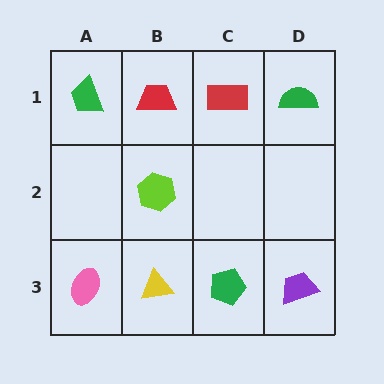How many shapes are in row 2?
1 shape.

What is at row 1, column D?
A green semicircle.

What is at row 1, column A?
A green trapezoid.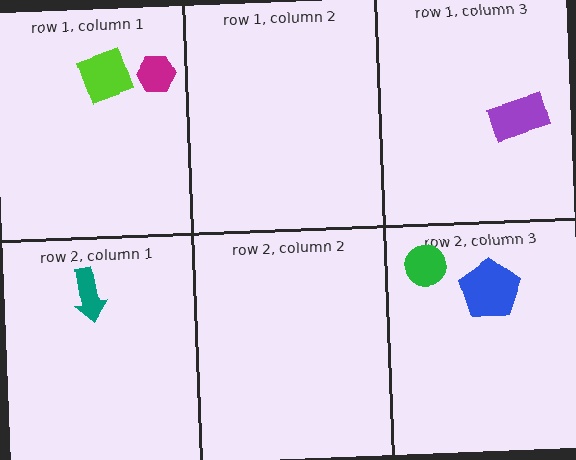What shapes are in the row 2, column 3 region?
The blue pentagon, the green circle.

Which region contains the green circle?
The row 2, column 3 region.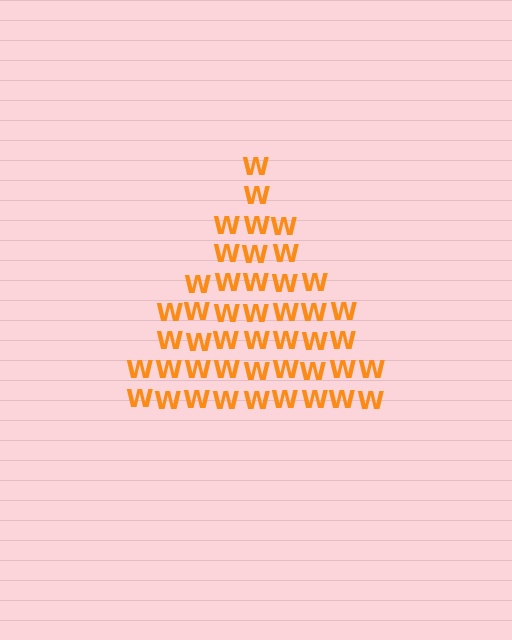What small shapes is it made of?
It is made of small letter W's.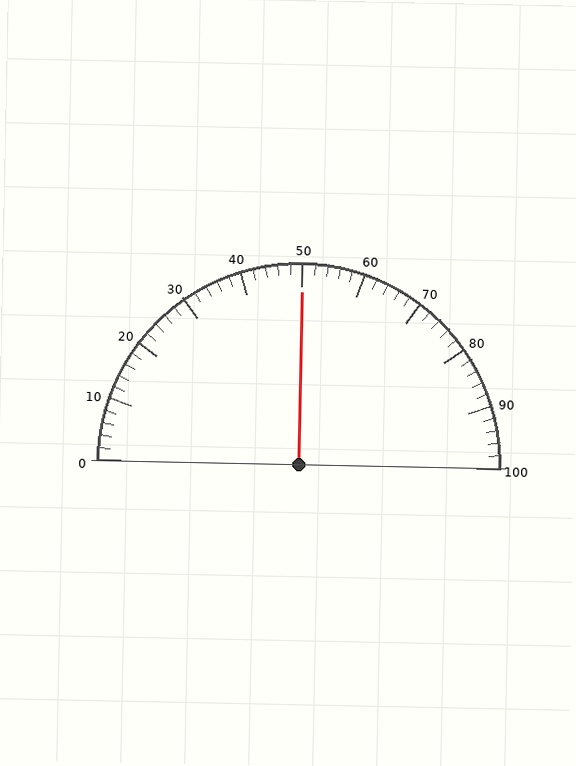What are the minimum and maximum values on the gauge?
The gauge ranges from 0 to 100.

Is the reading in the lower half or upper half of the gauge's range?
The reading is in the upper half of the range (0 to 100).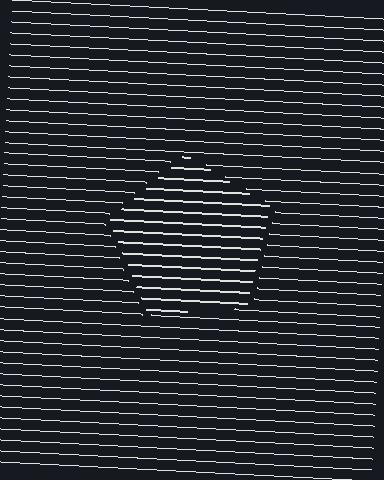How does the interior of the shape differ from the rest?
The interior of the shape contains the same grating, shifted by half a period — the contour is defined by the phase discontinuity where line-ends from the inner and outer gratings abut.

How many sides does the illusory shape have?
5 sides — the line-ends trace a pentagon.